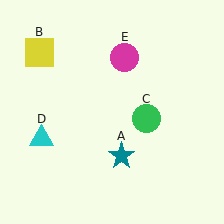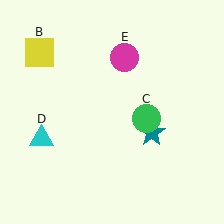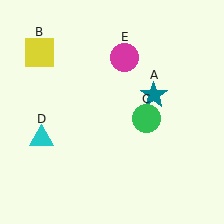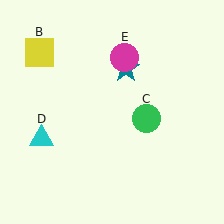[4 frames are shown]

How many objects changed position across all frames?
1 object changed position: teal star (object A).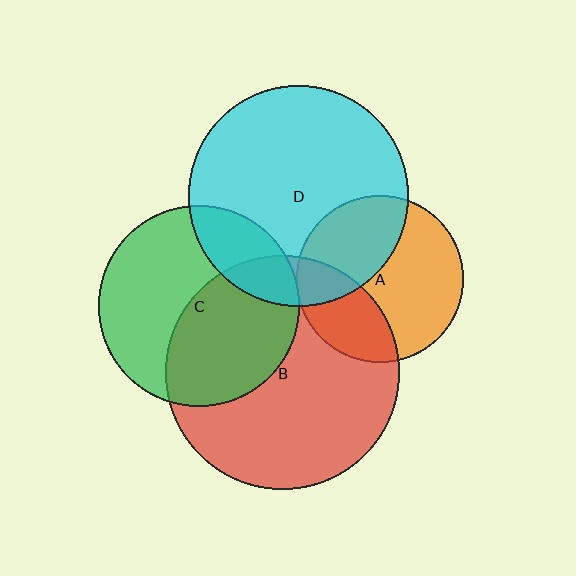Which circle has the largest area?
Circle B (red).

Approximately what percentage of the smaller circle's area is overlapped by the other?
Approximately 45%.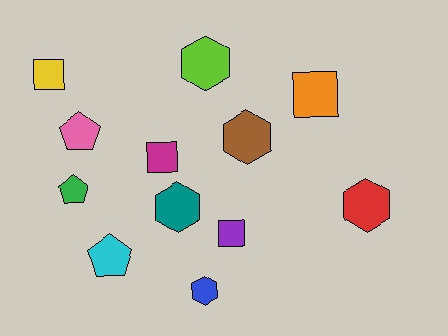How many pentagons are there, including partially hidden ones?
There are 3 pentagons.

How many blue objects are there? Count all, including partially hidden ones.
There is 1 blue object.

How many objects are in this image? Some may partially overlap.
There are 12 objects.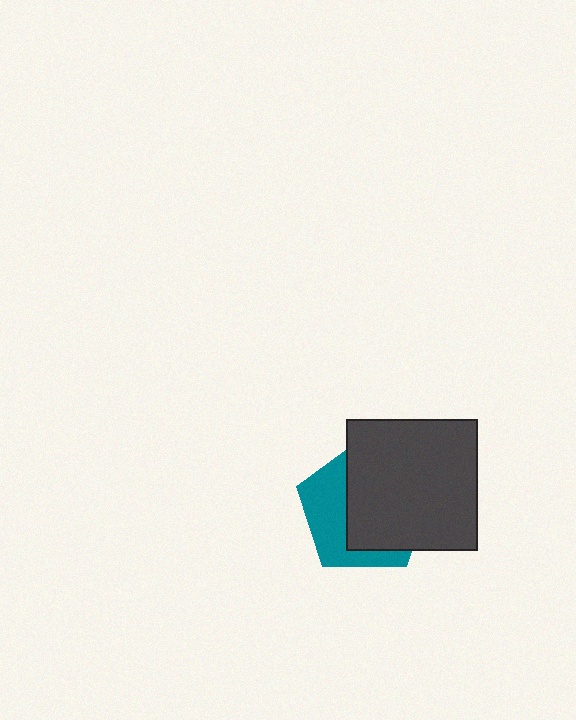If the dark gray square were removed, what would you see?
You would see the complete teal pentagon.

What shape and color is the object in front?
The object in front is a dark gray square.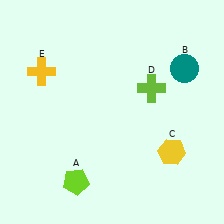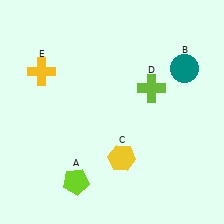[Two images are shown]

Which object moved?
The yellow hexagon (C) moved left.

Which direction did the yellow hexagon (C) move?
The yellow hexagon (C) moved left.